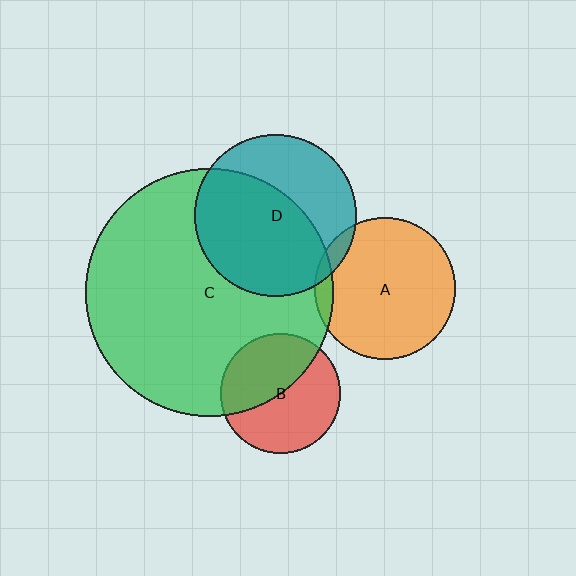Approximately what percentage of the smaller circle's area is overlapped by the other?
Approximately 45%.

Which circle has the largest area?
Circle C (green).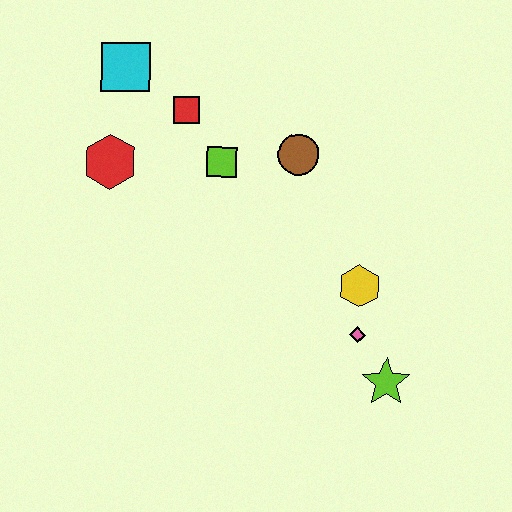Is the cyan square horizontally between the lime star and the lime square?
No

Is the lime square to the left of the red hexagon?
No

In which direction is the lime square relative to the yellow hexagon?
The lime square is to the left of the yellow hexagon.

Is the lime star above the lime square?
No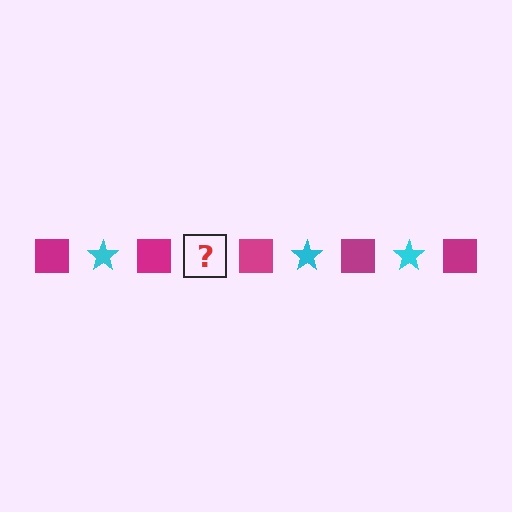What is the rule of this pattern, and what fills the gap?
The rule is that the pattern alternates between magenta square and cyan star. The gap should be filled with a cyan star.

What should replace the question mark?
The question mark should be replaced with a cyan star.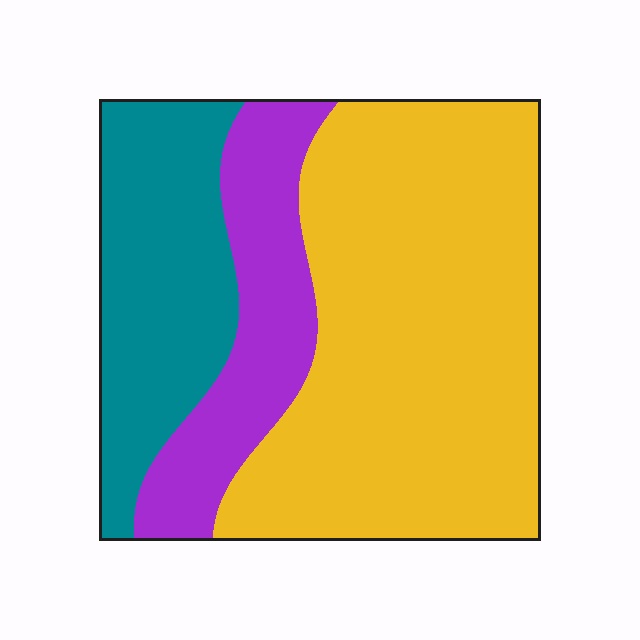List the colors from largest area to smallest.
From largest to smallest: yellow, teal, purple.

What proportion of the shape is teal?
Teal covers 24% of the shape.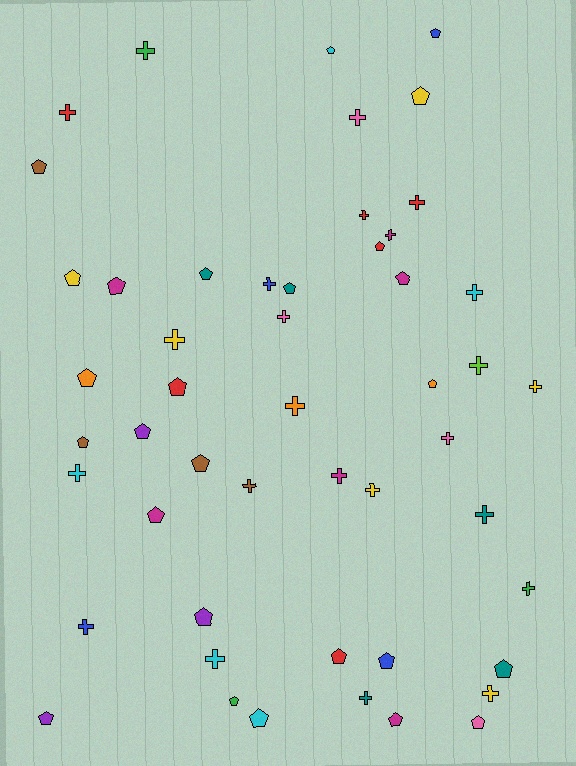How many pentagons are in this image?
There are 26 pentagons.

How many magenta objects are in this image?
There are 6 magenta objects.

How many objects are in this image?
There are 50 objects.